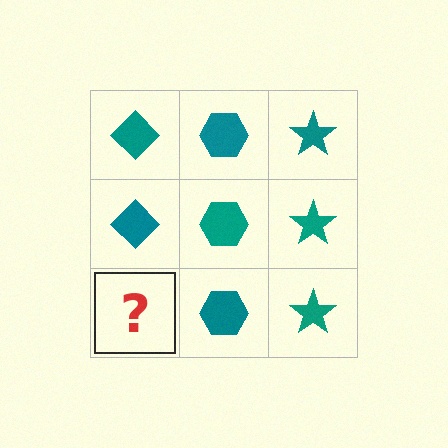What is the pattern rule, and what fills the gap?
The rule is that each column has a consistent shape. The gap should be filled with a teal diamond.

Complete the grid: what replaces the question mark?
The question mark should be replaced with a teal diamond.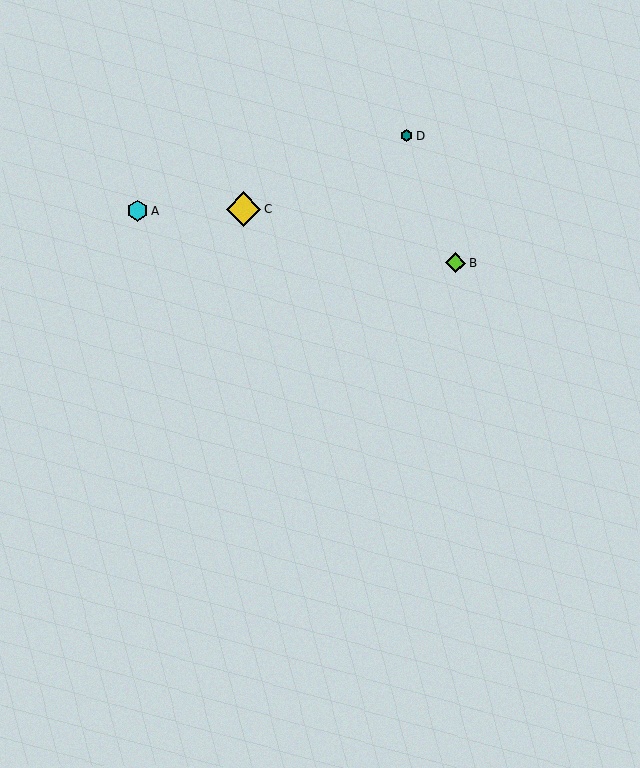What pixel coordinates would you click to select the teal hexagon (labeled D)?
Click at (406, 135) to select the teal hexagon D.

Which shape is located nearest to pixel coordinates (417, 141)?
The teal hexagon (labeled D) at (406, 135) is nearest to that location.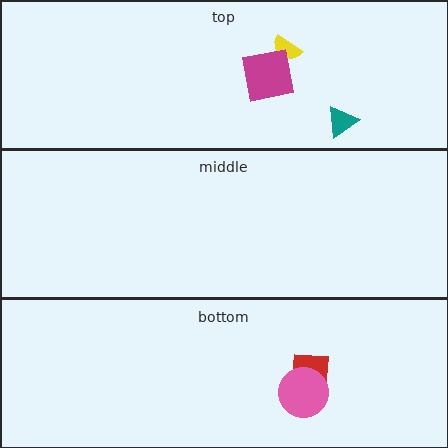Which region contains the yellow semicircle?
The top region.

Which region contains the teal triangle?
The top region.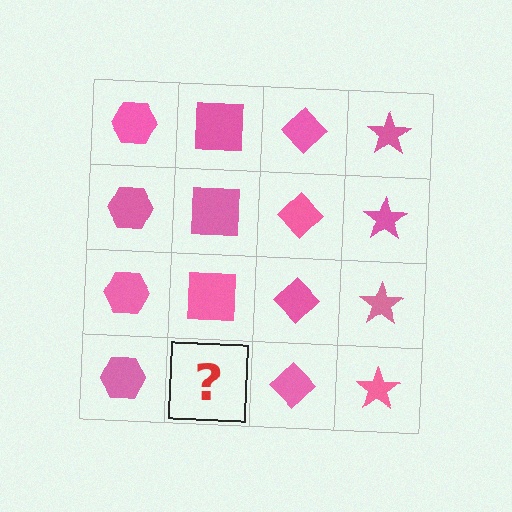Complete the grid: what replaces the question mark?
The question mark should be replaced with a pink square.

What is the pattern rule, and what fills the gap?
The rule is that each column has a consistent shape. The gap should be filled with a pink square.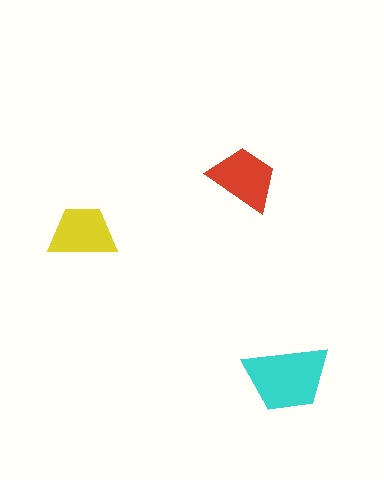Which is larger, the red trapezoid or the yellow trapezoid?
The red one.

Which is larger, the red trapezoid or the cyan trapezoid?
The cyan one.